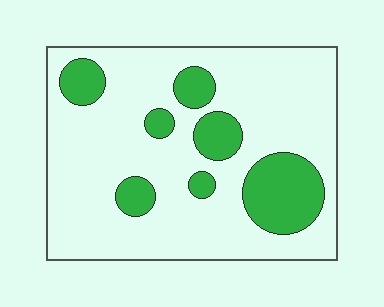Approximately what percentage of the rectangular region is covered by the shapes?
Approximately 20%.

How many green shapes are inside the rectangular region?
7.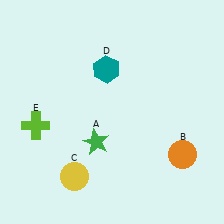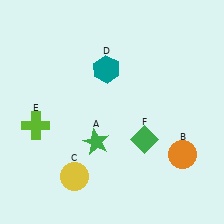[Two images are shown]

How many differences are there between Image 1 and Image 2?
There is 1 difference between the two images.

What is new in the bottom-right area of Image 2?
A green diamond (F) was added in the bottom-right area of Image 2.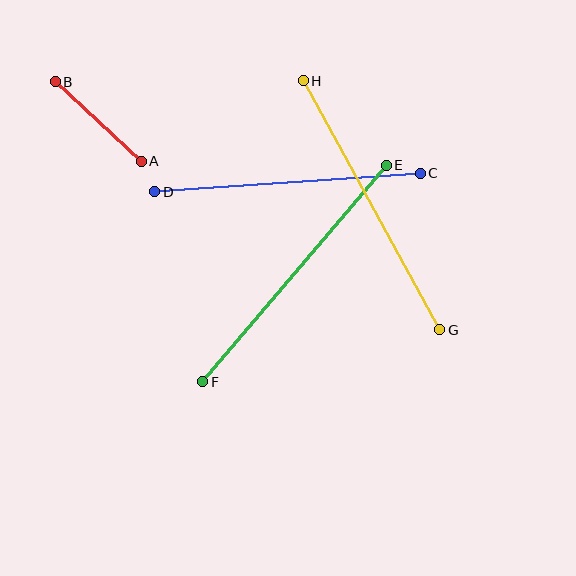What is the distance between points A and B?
The distance is approximately 117 pixels.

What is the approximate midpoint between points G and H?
The midpoint is at approximately (372, 205) pixels.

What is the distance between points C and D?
The distance is approximately 266 pixels.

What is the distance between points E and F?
The distance is approximately 284 pixels.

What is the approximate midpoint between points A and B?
The midpoint is at approximately (98, 121) pixels.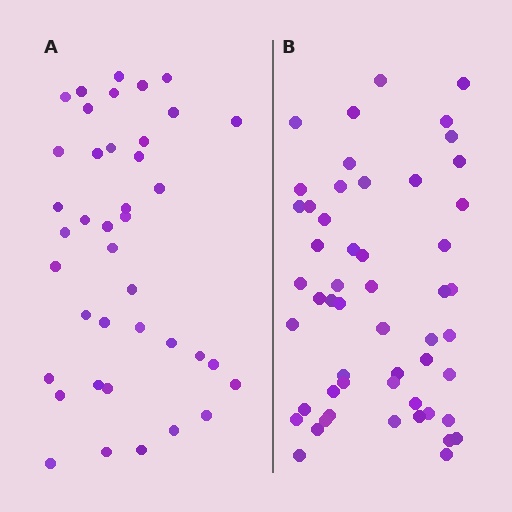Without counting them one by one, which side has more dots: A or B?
Region B (the right region) has more dots.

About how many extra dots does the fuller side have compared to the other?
Region B has approximately 15 more dots than region A.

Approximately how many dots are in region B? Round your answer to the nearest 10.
About 50 dots. (The exact count is 53, which rounds to 50.)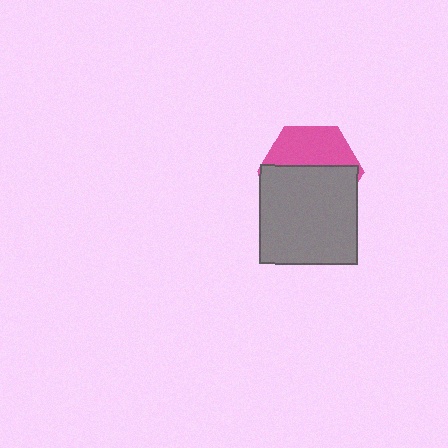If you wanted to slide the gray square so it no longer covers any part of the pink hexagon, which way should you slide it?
Slide it down — that is the most direct way to separate the two shapes.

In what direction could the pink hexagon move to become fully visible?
The pink hexagon could move up. That would shift it out from behind the gray square entirely.